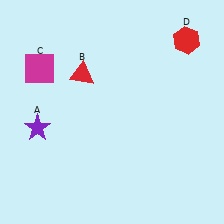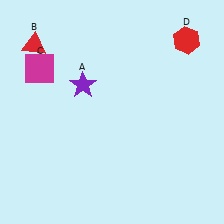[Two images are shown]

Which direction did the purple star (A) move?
The purple star (A) moved right.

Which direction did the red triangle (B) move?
The red triangle (B) moved left.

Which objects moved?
The objects that moved are: the purple star (A), the red triangle (B).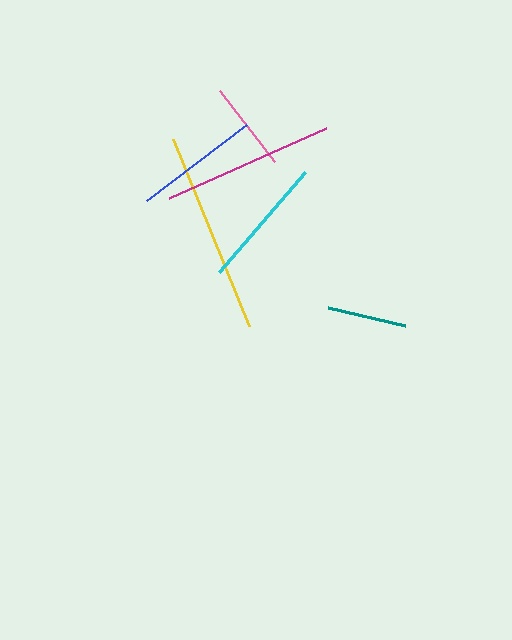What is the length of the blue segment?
The blue segment is approximately 126 pixels long.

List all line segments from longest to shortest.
From longest to shortest: yellow, magenta, cyan, blue, pink, teal.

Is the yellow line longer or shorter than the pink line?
The yellow line is longer than the pink line.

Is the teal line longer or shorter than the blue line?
The blue line is longer than the teal line.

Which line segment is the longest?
The yellow line is the longest at approximately 201 pixels.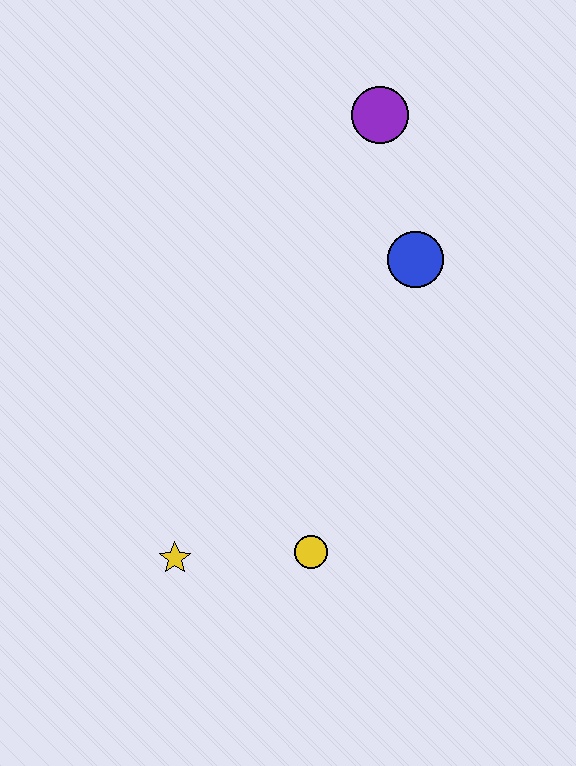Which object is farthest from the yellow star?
The purple circle is farthest from the yellow star.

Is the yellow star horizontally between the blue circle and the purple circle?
No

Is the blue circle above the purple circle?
No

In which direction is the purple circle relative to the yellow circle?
The purple circle is above the yellow circle.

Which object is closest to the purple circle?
The blue circle is closest to the purple circle.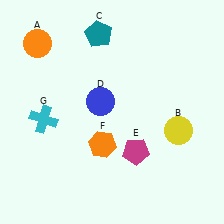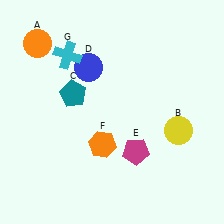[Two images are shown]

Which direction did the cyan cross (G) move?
The cyan cross (G) moved up.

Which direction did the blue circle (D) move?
The blue circle (D) moved up.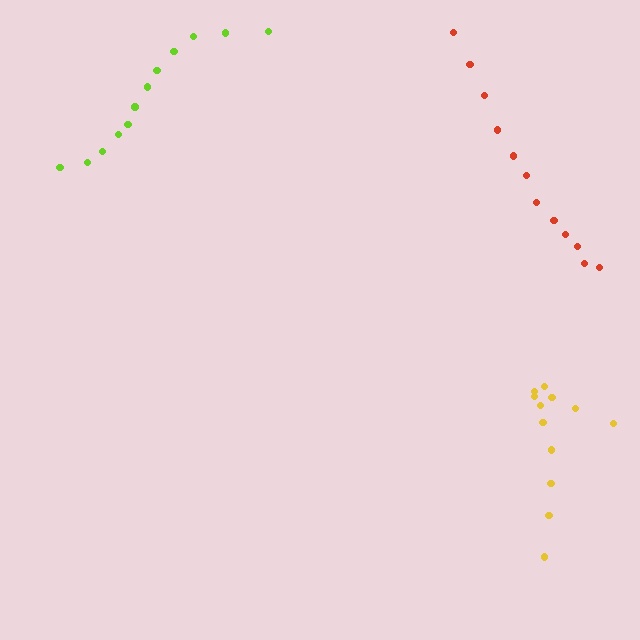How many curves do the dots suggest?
There are 3 distinct paths.